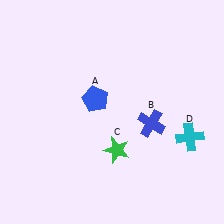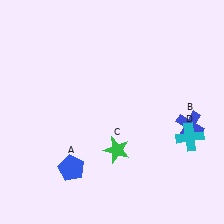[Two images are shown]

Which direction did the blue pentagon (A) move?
The blue pentagon (A) moved down.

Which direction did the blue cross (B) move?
The blue cross (B) moved right.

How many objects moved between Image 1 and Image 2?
2 objects moved between the two images.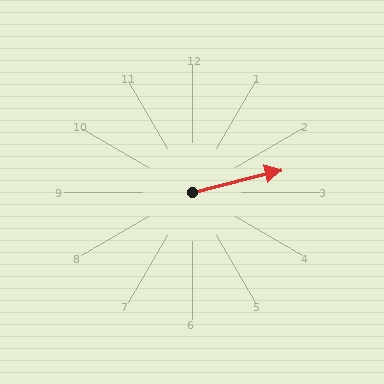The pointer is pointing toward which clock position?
Roughly 3 o'clock.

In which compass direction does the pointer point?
East.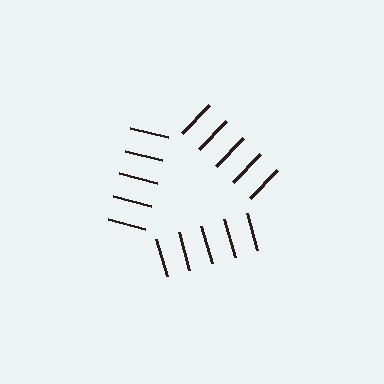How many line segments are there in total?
15 — 5 along each of the 3 edges.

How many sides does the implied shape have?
3 sides — the line-ends trace a triangle.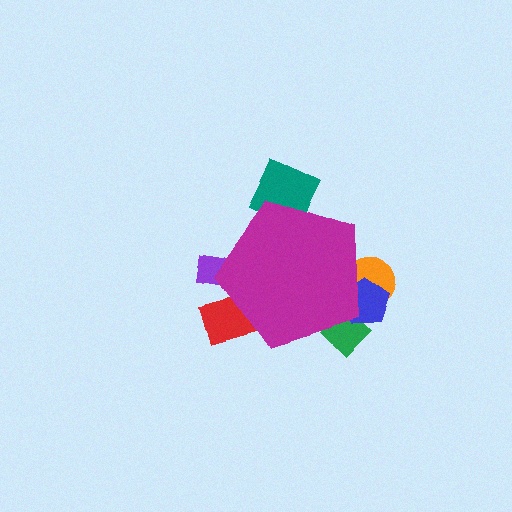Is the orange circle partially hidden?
Yes, the orange circle is partially hidden behind the magenta pentagon.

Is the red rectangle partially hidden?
Yes, the red rectangle is partially hidden behind the magenta pentagon.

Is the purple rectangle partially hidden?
Yes, the purple rectangle is partially hidden behind the magenta pentagon.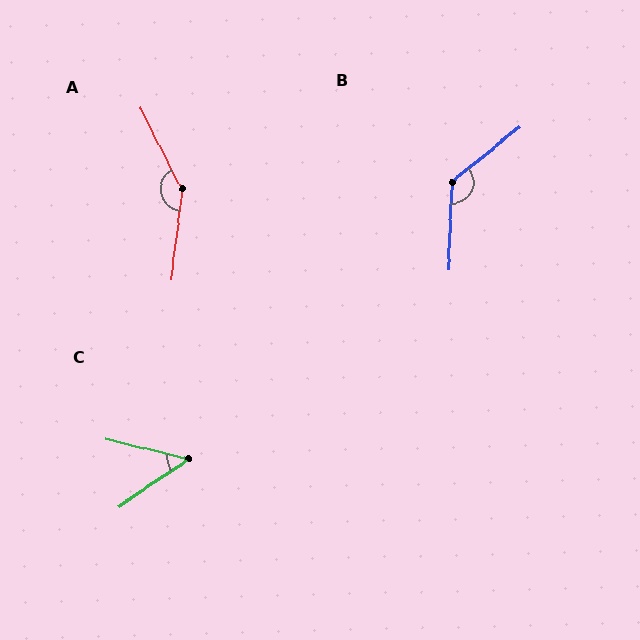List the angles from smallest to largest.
C (48°), B (132°), A (145°).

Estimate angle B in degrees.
Approximately 132 degrees.